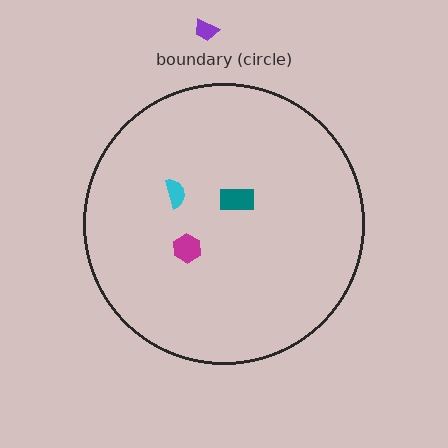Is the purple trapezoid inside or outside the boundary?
Outside.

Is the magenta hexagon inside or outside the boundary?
Inside.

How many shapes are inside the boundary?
3 inside, 1 outside.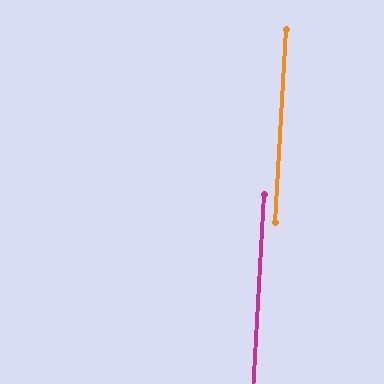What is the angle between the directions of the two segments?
Approximately 0 degrees.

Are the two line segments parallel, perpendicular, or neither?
Parallel — their directions differ by only 0.1°.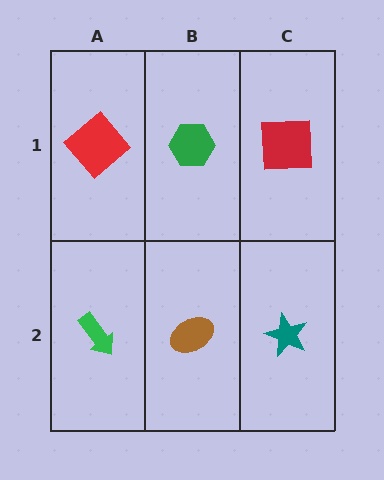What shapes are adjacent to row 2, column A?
A red diamond (row 1, column A), a brown ellipse (row 2, column B).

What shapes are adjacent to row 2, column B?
A green hexagon (row 1, column B), a green arrow (row 2, column A), a teal star (row 2, column C).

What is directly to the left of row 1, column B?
A red diamond.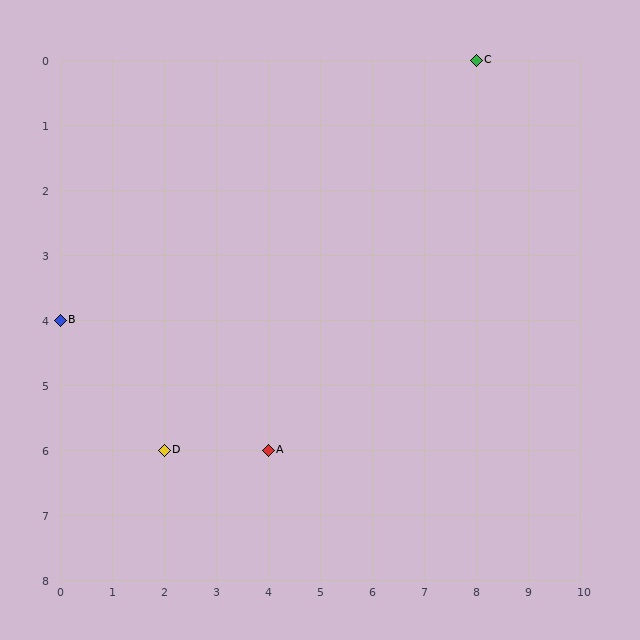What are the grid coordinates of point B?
Point B is at grid coordinates (0, 4).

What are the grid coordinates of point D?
Point D is at grid coordinates (2, 6).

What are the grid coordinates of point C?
Point C is at grid coordinates (8, 0).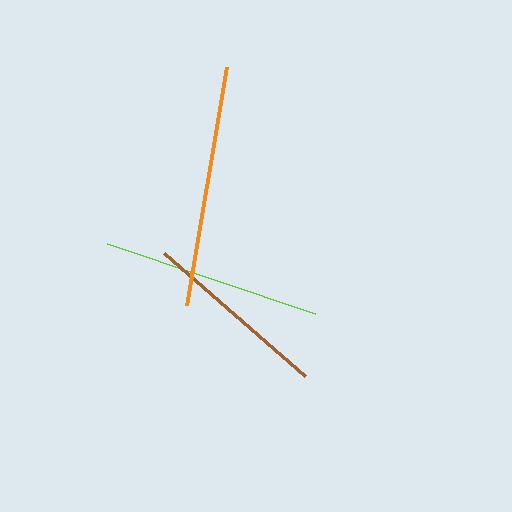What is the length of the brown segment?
The brown segment is approximately 187 pixels long.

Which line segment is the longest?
The orange line is the longest at approximately 241 pixels.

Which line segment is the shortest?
The brown line is the shortest at approximately 187 pixels.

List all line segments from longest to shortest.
From longest to shortest: orange, lime, brown.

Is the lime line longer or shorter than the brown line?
The lime line is longer than the brown line.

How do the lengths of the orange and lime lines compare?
The orange and lime lines are approximately the same length.